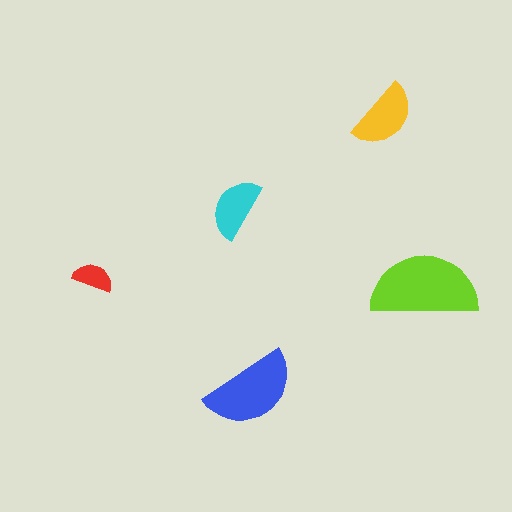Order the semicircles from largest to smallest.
the lime one, the blue one, the yellow one, the cyan one, the red one.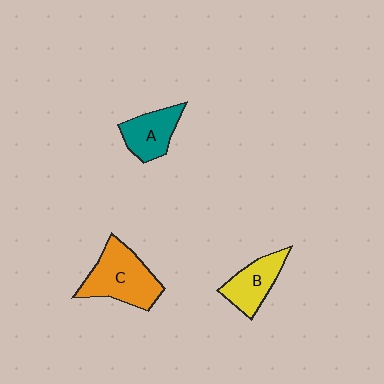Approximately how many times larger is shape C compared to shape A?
Approximately 1.6 times.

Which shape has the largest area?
Shape C (orange).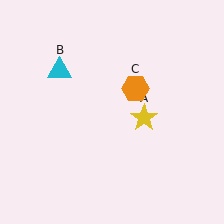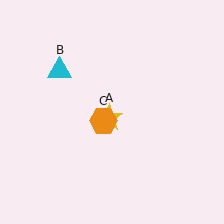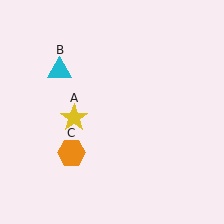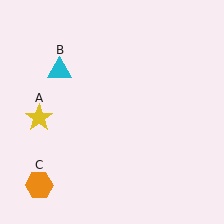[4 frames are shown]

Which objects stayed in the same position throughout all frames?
Cyan triangle (object B) remained stationary.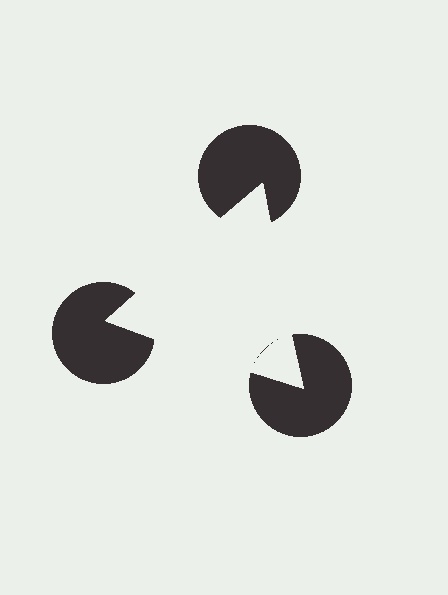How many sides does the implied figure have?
3 sides.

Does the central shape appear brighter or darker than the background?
It typically appears slightly brighter than the background, even though no actual brightness change is drawn.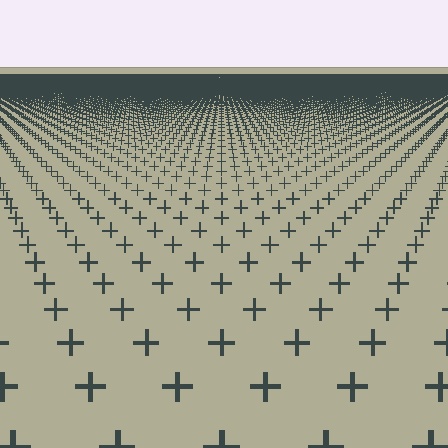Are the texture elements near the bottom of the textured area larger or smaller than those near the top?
Larger. Near the bottom, elements are closer to the viewer and appear at a bigger on-screen size.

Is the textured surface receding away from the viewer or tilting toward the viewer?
The surface is receding away from the viewer. Texture elements get smaller and denser toward the top.